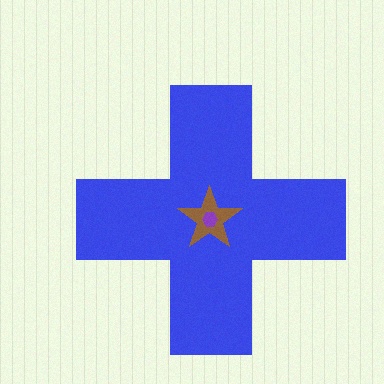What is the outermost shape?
The blue cross.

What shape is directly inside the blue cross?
The brown star.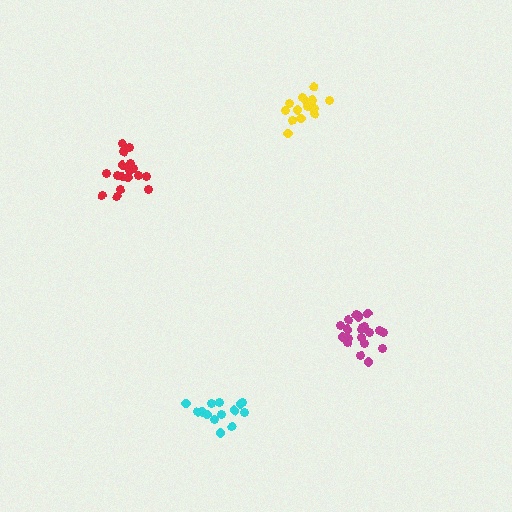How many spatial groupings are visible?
There are 4 spatial groupings.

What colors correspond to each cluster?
The clusters are colored: cyan, magenta, yellow, red.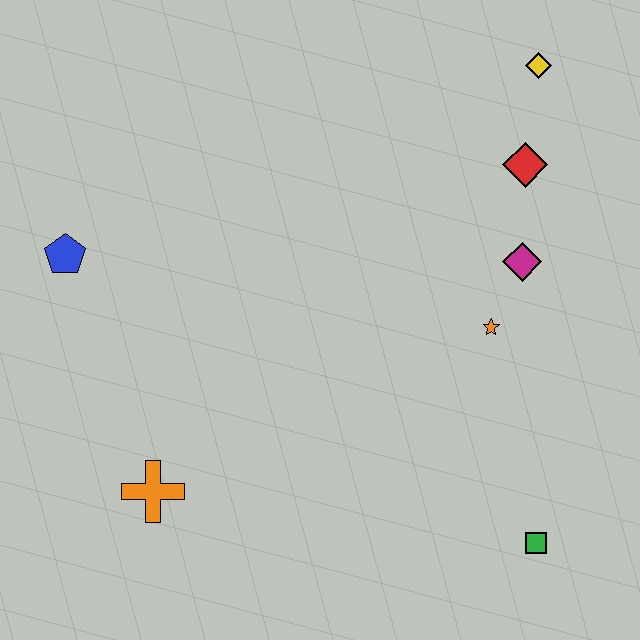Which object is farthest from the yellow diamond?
The orange cross is farthest from the yellow diamond.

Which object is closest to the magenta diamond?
The orange star is closest to the magenta diamond.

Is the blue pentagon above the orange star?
Yes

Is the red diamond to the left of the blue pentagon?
No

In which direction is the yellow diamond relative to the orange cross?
The yellow diamond is above the orange cross.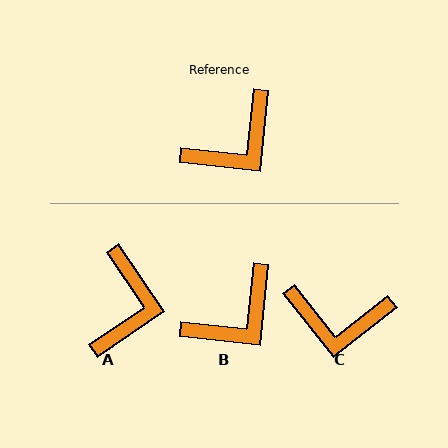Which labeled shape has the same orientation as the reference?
B.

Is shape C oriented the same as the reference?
No, it is off by about 46 degrees.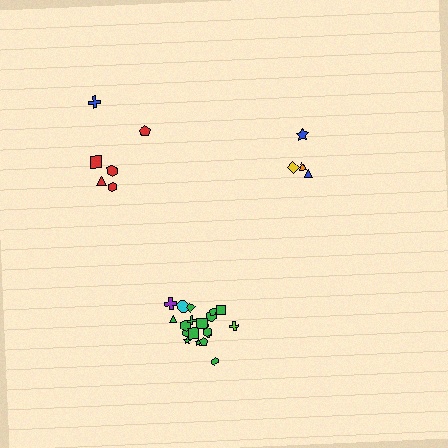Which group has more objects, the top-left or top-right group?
The top-left group.